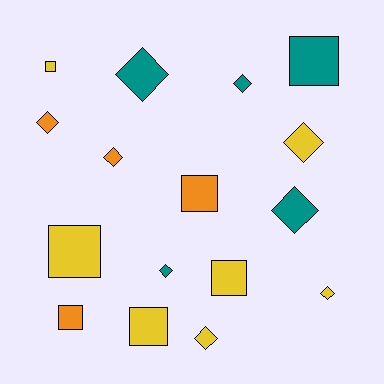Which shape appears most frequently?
Diamond, with 9 objects.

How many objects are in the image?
There are 16 objects.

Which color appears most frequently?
Yellow, with 7 objects.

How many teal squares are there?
There is 1 teal square.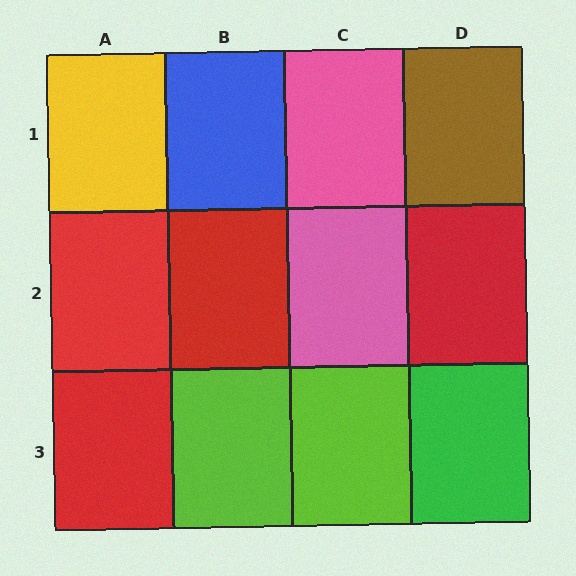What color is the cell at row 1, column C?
Pink.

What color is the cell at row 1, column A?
Yellow.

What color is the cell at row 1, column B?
Blue.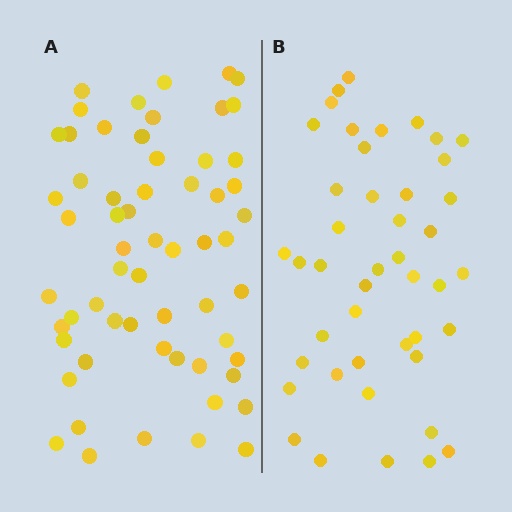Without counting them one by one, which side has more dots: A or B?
Region A (the left region) has more dots.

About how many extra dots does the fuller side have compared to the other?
Region A has approximately 15 more dots than region B.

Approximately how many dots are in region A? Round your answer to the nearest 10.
About 60 dots.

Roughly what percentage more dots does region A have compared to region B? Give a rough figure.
About 35% more.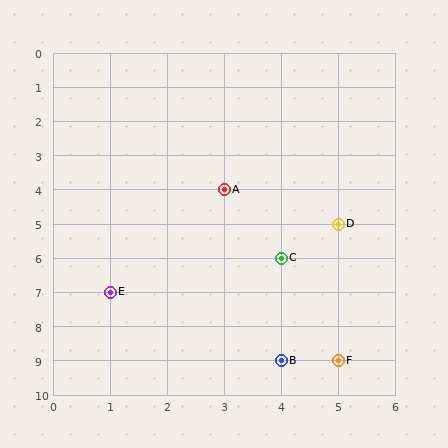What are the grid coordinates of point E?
Point E is at grid coordinates (1, 7).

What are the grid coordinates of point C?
Point C is at grid coordinates (4, 6).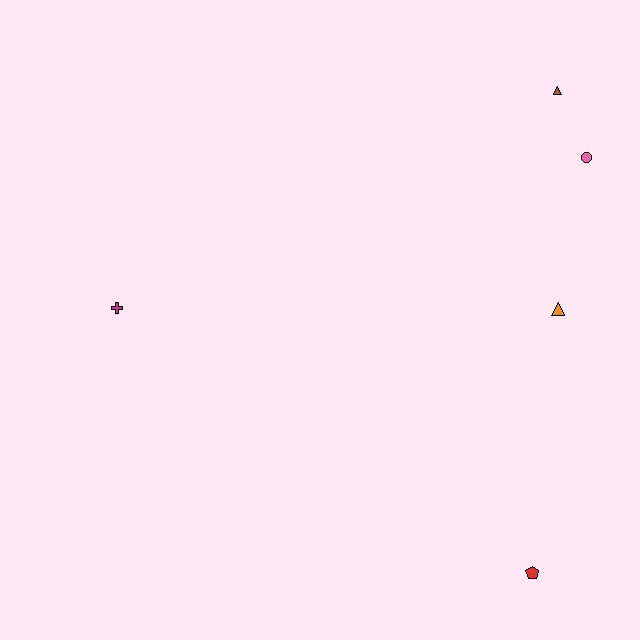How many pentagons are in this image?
There is 1 pentagon.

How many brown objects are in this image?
There is 1 brown object.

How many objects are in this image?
There are 5 objects.